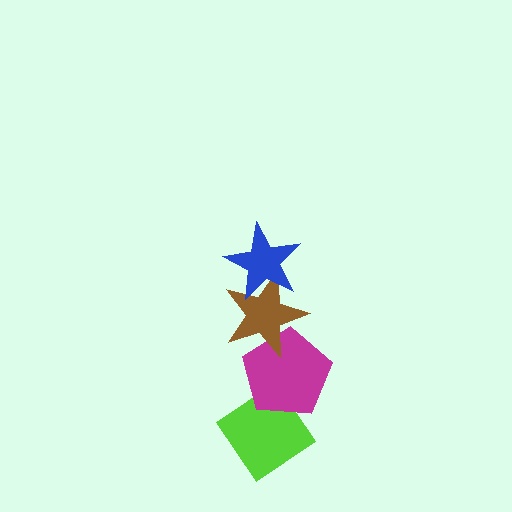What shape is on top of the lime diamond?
The magenta pentagon is on top of the lime diamond.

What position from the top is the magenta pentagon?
The magenta pentagon is 3rd from the top.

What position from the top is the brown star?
The brown star is 2nd from the top.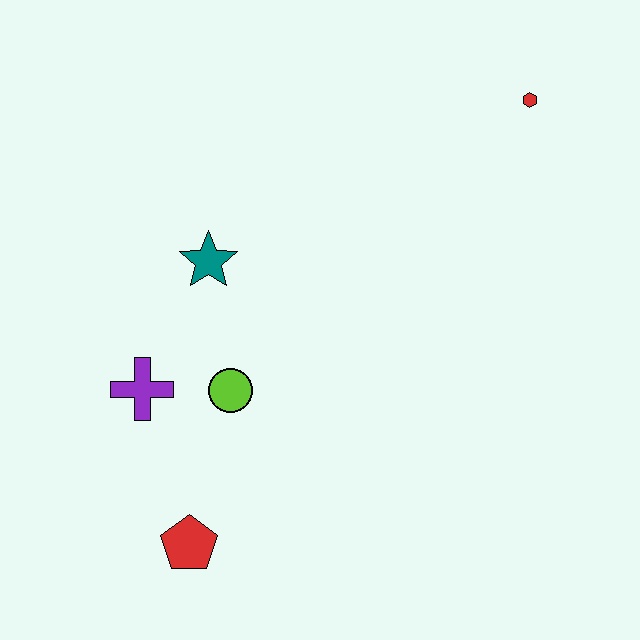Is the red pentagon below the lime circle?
Yes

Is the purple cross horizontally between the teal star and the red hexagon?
No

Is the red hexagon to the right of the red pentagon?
Yes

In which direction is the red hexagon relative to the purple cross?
The red hexagon is to the right of the purple cross.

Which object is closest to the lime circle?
The purple cross is closest to the lime circle.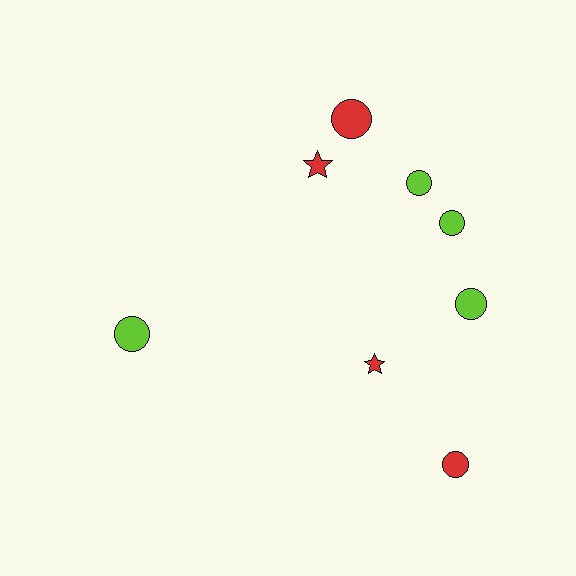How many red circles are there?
There are 2 red circles.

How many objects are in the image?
There are 8 objects.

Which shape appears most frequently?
Circle, with 6 objects.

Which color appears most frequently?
Red, with 4 objects.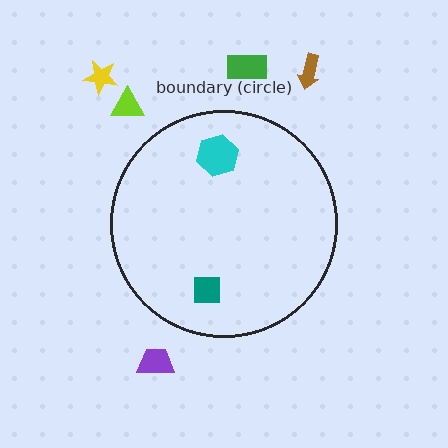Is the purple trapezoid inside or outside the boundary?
Outside.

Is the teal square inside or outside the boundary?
Inside.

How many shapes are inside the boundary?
2 inside, 5 outside.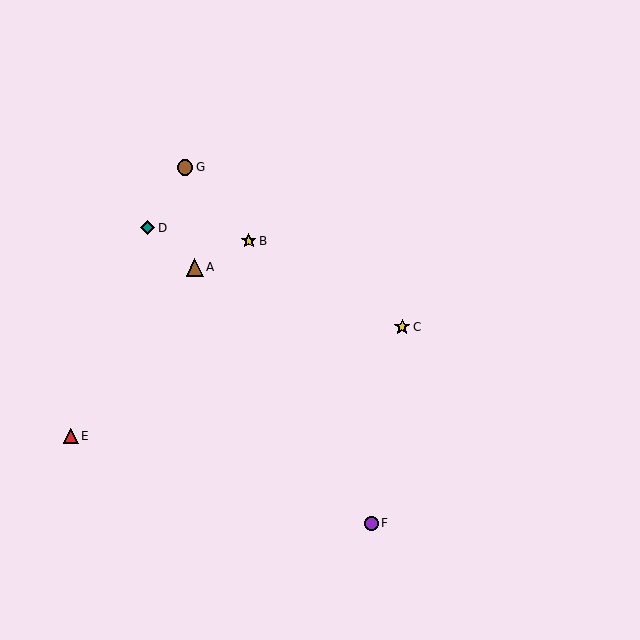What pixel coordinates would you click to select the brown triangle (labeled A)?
Click at (195, 267) to select the brown triangle A.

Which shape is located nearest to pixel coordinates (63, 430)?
The red triangle (labeled E) at (71, 436) is nearest to that location.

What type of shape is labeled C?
Shape C is a yellow star.